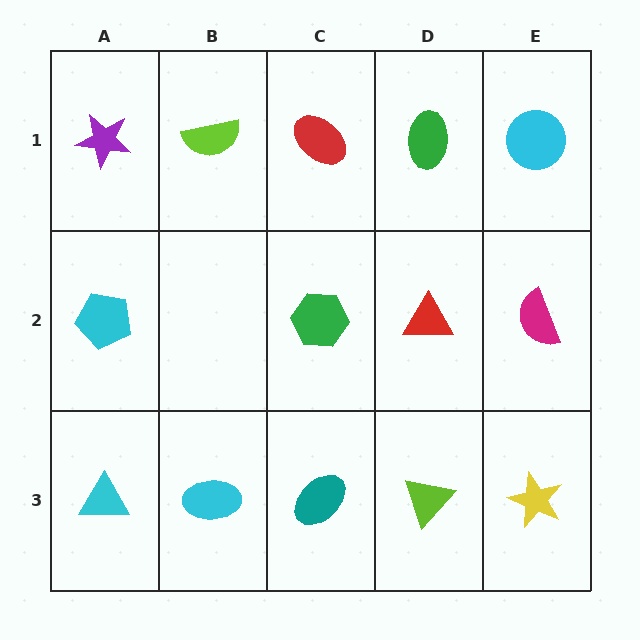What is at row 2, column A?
A cyan pentagon.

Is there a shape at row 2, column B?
No, that cell is empty.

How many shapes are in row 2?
4 shapes.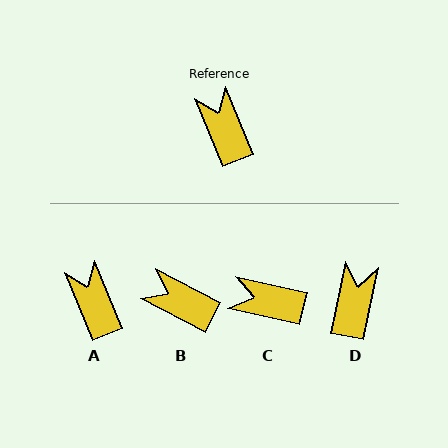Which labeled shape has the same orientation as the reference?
A.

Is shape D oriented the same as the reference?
No, it is off by about 34 degrees.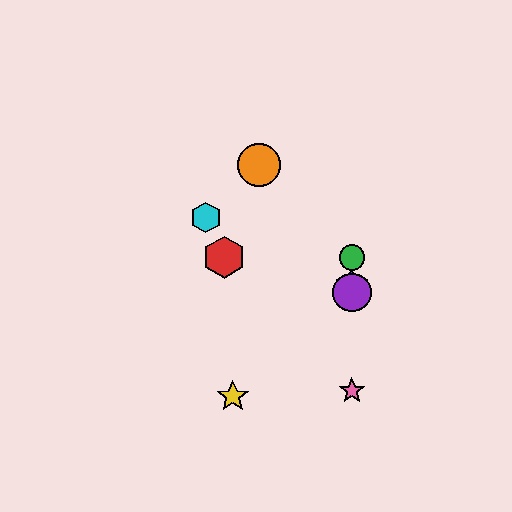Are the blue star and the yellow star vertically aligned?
No, the blue star is at x≈352 and the yellow star is at x≈233.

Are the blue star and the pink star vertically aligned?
Yes, both are at x≈352.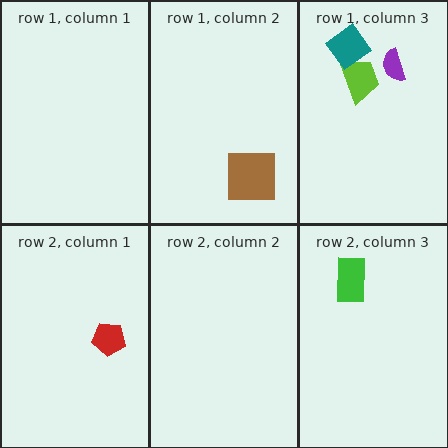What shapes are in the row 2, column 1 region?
The red pentagon.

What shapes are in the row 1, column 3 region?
The lime trapezoid, the purple semicircle, the teal diamond.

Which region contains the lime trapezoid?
The row 1, column 3 region.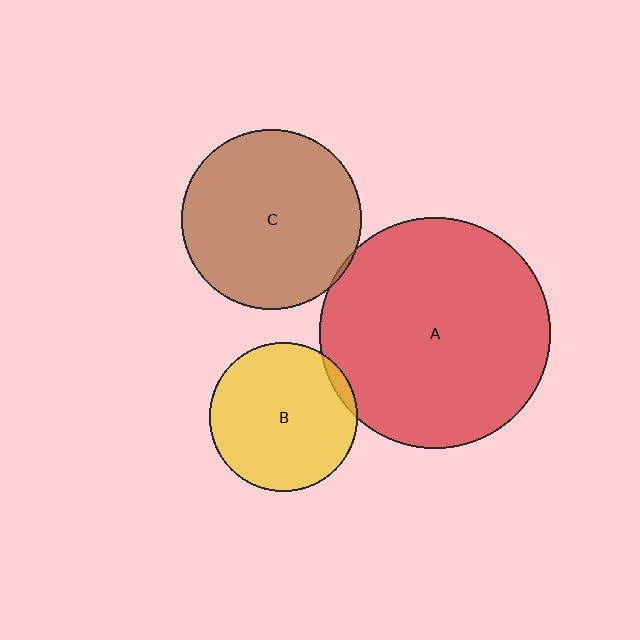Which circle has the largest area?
Circle A (red).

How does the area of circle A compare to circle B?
Approximately 2.4 times.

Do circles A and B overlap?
Yes.